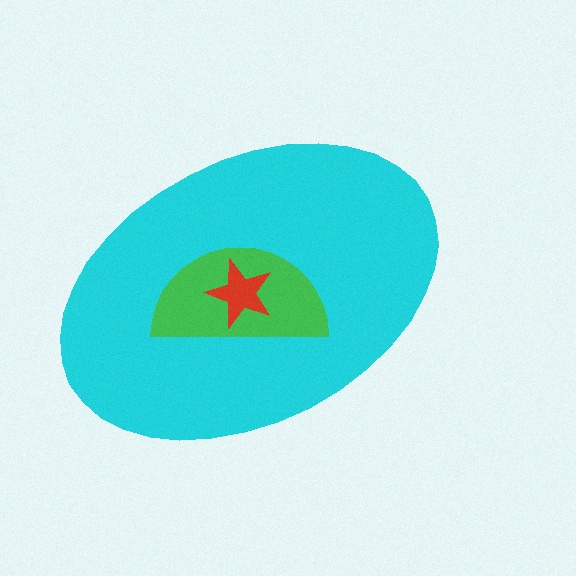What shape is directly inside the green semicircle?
The red star.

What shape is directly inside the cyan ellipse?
The green semicircle.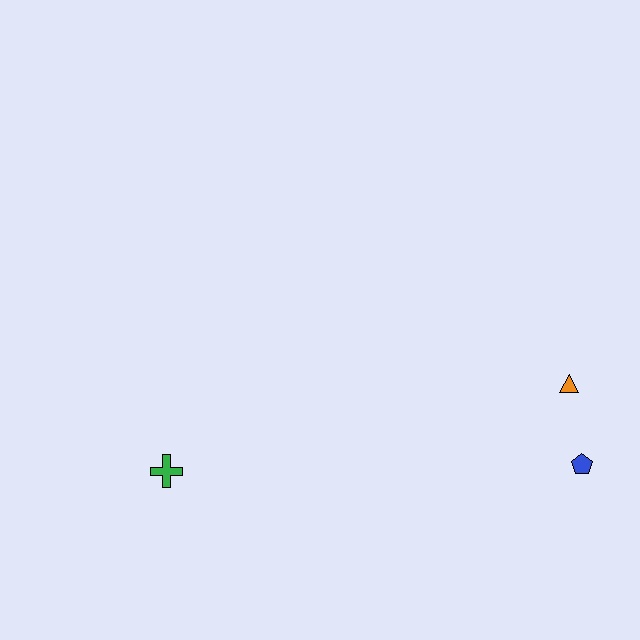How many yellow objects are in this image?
There are no yellow objects.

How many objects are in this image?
There are 3 objects.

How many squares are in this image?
There are no squares.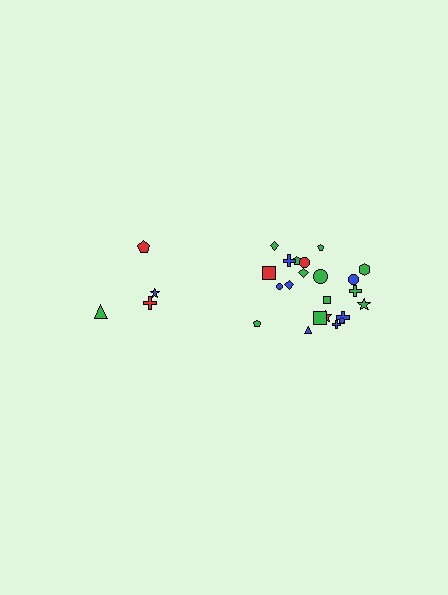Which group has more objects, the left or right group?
The right group.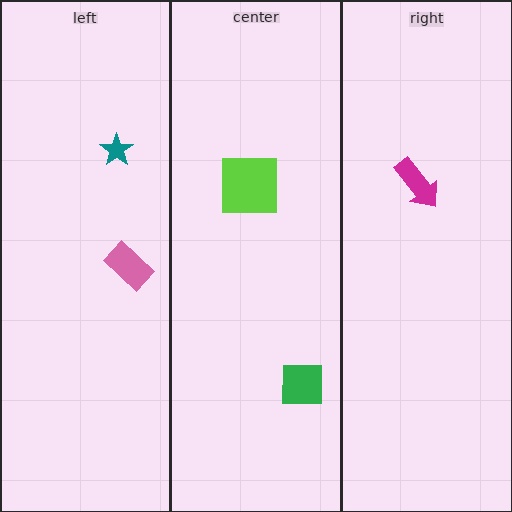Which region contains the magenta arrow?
The right region.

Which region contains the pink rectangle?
The left region.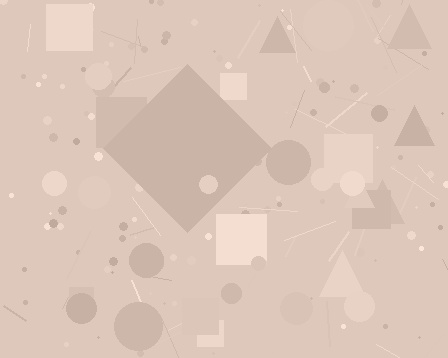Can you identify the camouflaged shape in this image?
The camouflaged shape is a diamond.